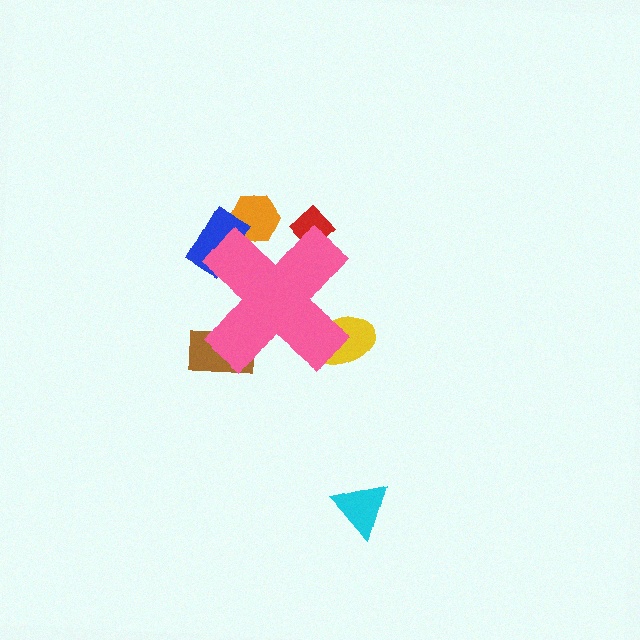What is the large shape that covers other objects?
A pink cross.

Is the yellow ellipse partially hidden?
Yes, the yellow ellipse is partially hidden behind the pink cross.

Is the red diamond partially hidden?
Yes, the red diamond is partially hidden behind the pink cross.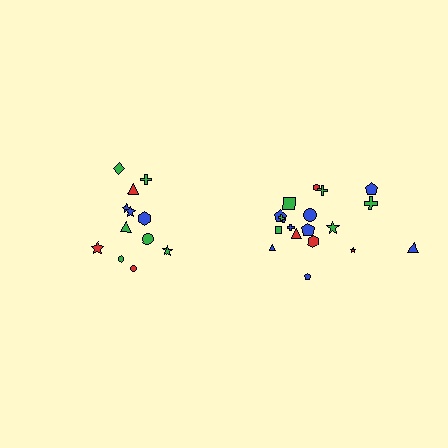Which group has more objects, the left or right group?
The right group.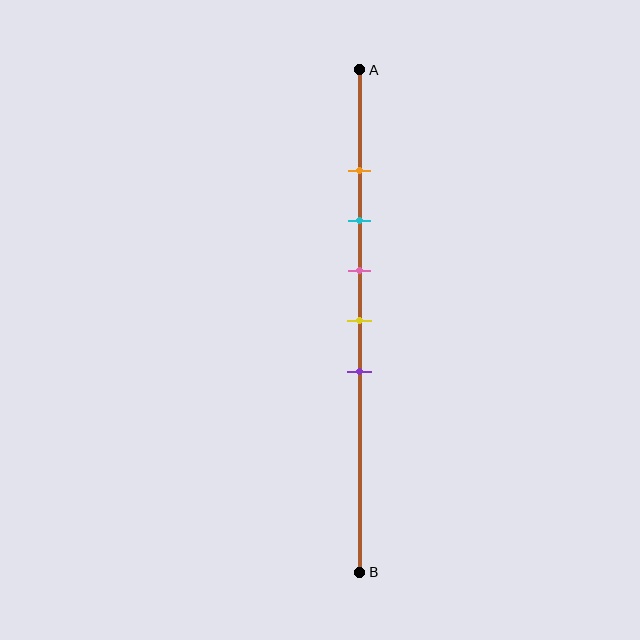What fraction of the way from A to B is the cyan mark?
The cyan mark is approximately 30% (0.3) of the way from A to B.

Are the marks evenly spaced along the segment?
Yes, the marks are approximately evenly spaced.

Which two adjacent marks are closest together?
The orange and cyan marks are the closest adjacent pair.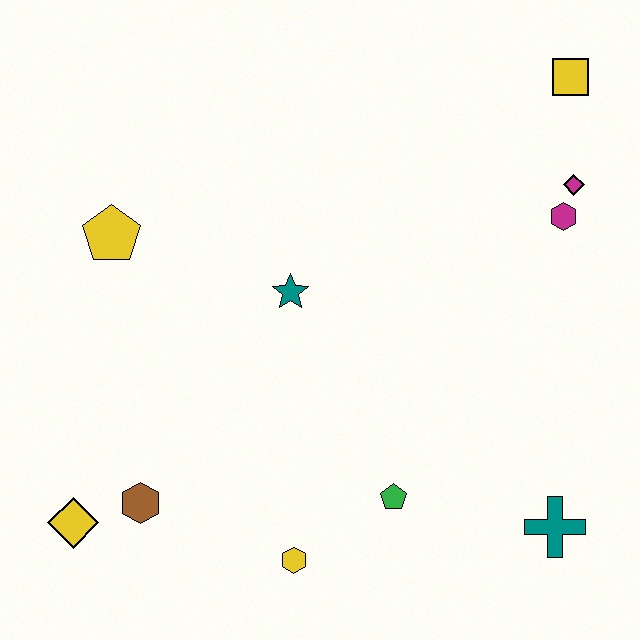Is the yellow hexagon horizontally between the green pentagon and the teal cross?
No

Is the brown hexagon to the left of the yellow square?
Yes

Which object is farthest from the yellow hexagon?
The yellow square is farthest from the yellow hexagon.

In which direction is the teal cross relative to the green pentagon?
The teal cross is to the right of the green pentagon.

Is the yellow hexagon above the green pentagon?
No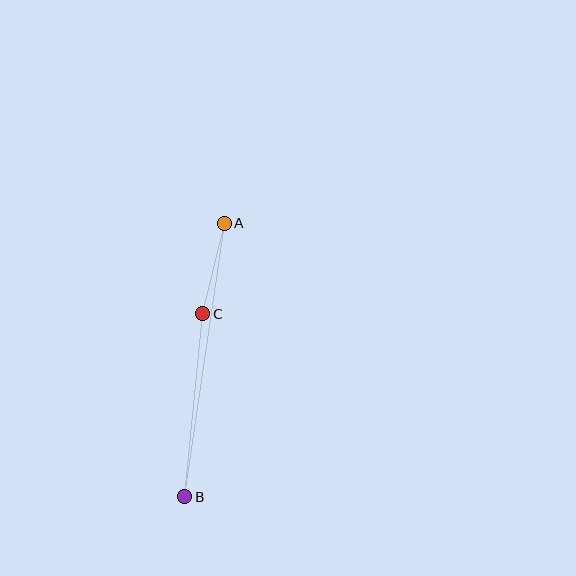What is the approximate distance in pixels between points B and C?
The distance between B and C is approximately 184 pixels.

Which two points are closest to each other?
Points A and C are closest to each other.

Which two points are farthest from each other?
Points A and B are farthest from each other.